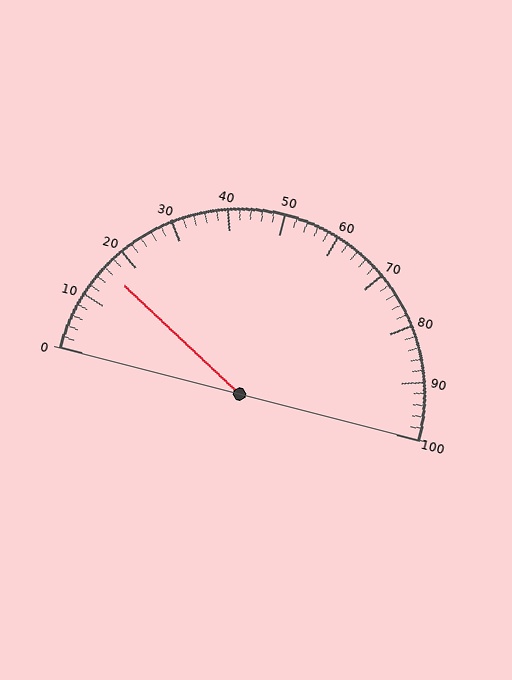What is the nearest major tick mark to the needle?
The nearest major tick mark is 20.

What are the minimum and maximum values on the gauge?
The gauge ranges from 0 to 100.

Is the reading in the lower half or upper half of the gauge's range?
The reading is in the lower half of the range (0 to 100).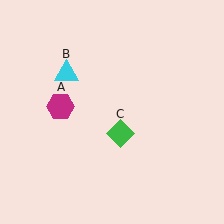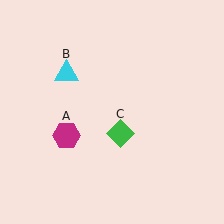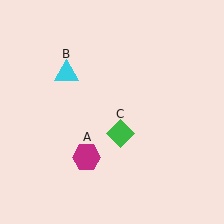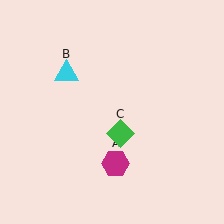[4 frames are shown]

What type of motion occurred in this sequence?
The magenta hexagon (object A) rotated counterclockwise around the center of the scene.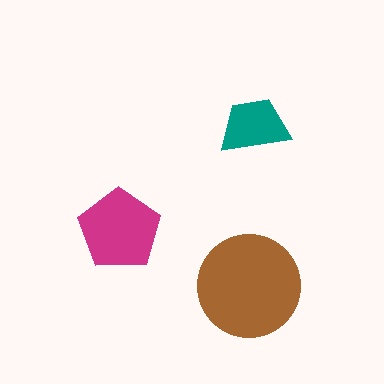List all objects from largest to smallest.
The brown circle, the magenta pentagon, the teal trapezoid.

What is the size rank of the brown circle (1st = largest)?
1st.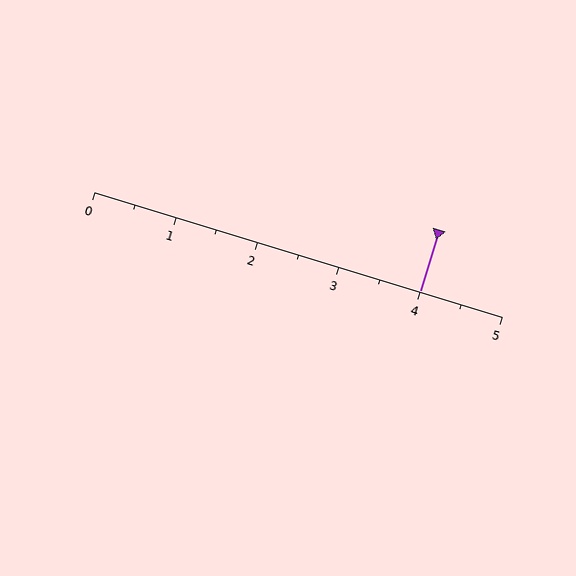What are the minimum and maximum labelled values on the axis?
The axis runs from 0 to 5.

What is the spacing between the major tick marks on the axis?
The major ticks are spaced 1 apart.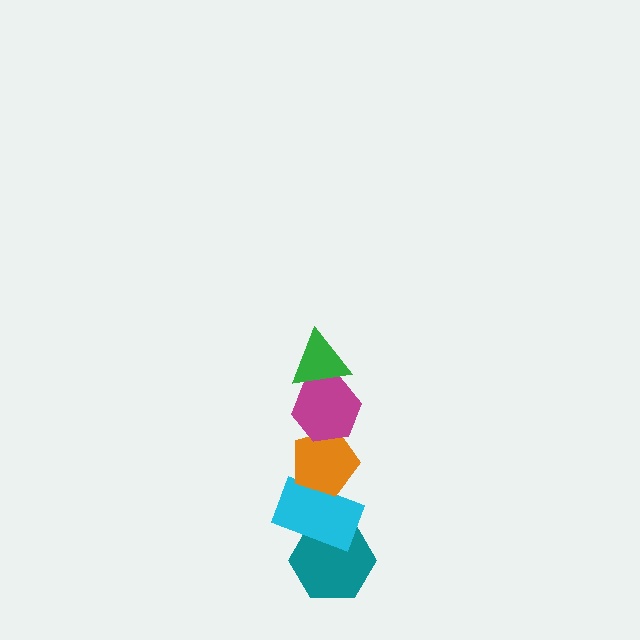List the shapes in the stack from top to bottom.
From top to bottom: the green triangle, the magenta hexagon, the orange pentagon, the cyan rectangle, the teal hexagon.